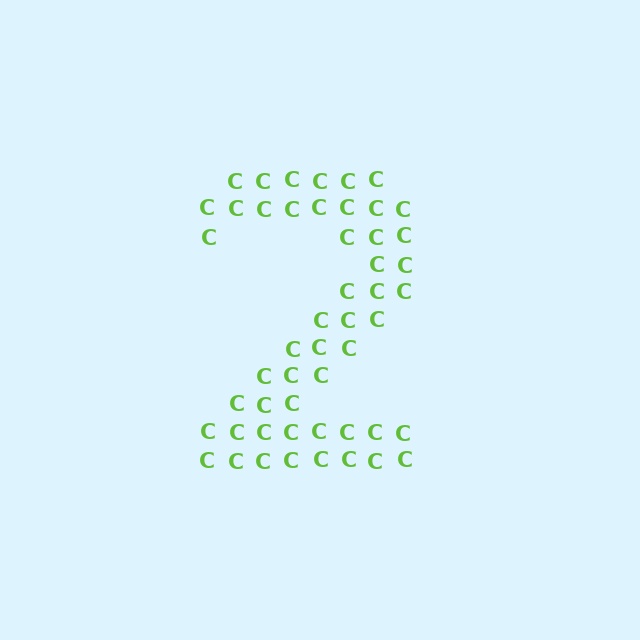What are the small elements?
The small elements are letter C's.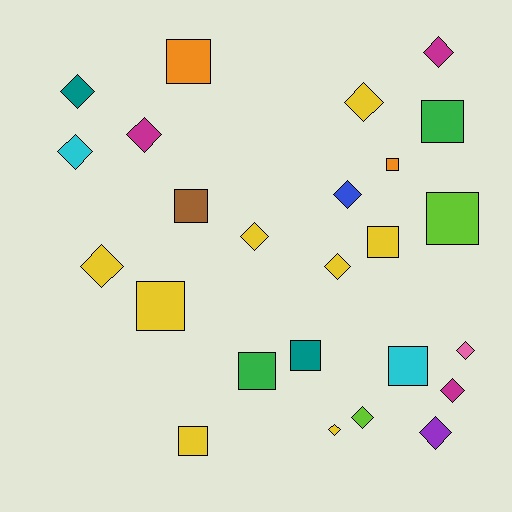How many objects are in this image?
There are 25 objects.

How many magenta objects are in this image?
There are 3 magenta objects.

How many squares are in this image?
There are 11 squares.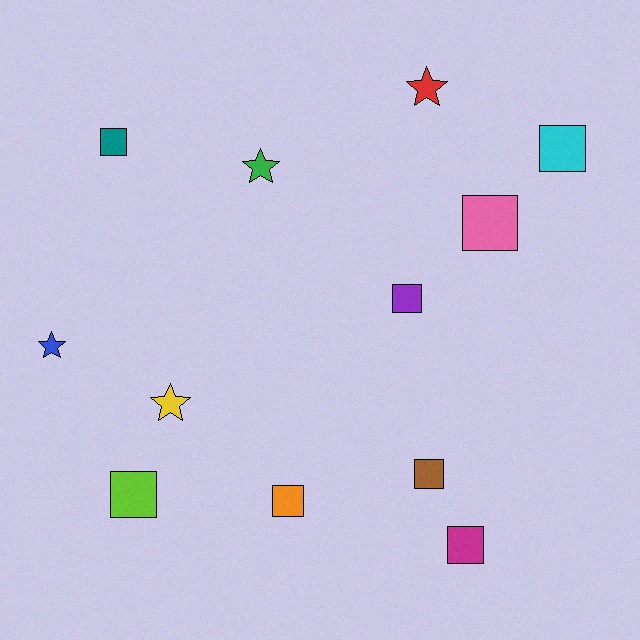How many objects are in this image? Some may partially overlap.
There are 12 objects.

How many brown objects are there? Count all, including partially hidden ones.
There is 1 brown object.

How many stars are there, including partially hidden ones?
There are 4 stars.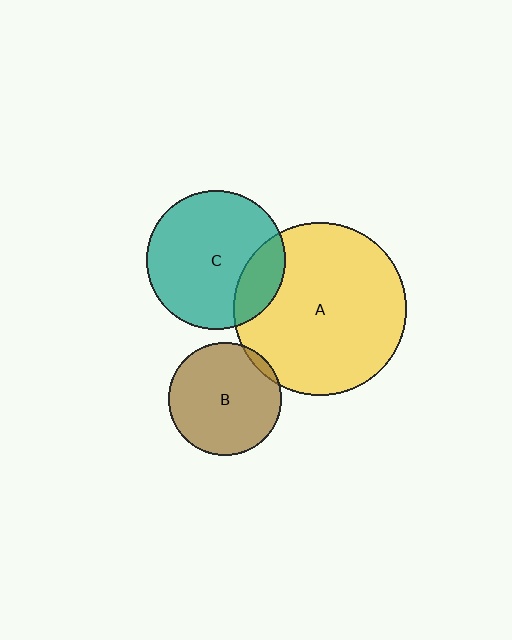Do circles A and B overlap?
Yes.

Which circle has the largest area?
Circle A (yellow).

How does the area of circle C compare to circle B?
Approximately 1.5 times.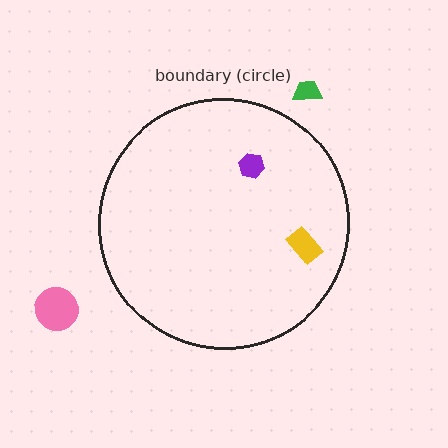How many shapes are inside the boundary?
2 inside, 2 outside.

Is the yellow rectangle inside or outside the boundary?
Inside.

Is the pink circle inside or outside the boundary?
Outside.